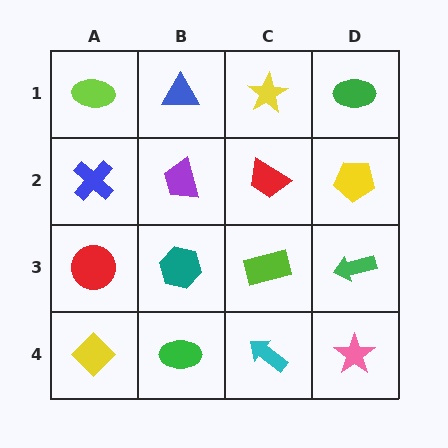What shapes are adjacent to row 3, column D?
A yellow pentagon (row 2, column D), a pink star (row 4, column D), a lime rectangle (row 3, column C).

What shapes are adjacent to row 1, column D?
A yellow pentagon (row 2, column D), a yellow star (row 1, column C).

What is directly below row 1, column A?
A blue cross.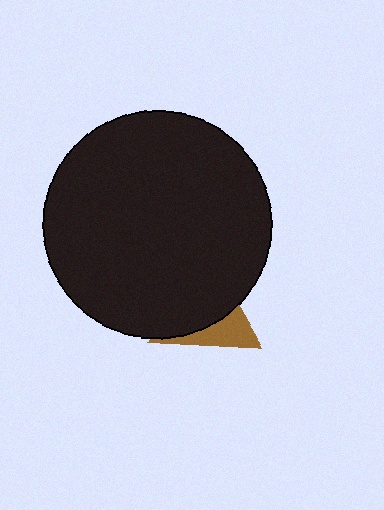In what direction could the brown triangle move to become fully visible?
The brown triangle could move down. That would shift it out from behind the black circle entirely.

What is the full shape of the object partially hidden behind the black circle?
The partially hidden object is a brown triangle.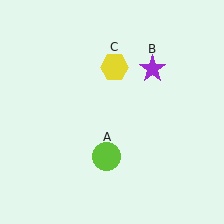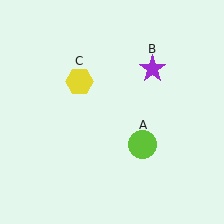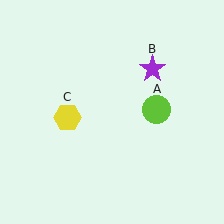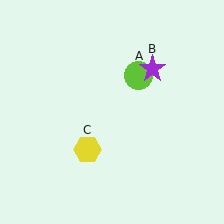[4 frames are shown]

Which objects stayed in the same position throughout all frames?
Purple star (object B) remained stationary.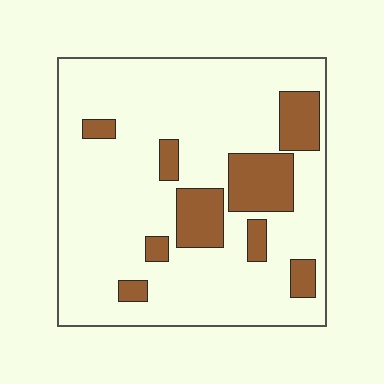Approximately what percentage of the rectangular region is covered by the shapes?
Approximately 20%.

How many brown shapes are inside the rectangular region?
9.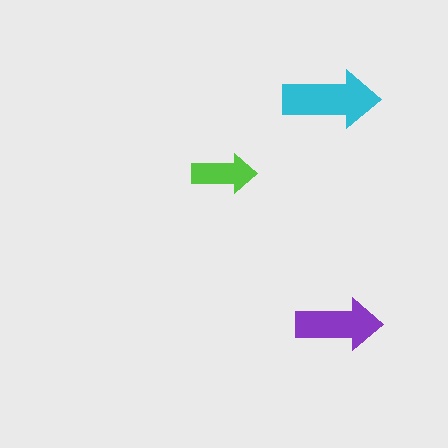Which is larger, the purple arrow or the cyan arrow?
The cyan one.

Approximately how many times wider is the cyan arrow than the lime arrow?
About 1.5 times wider.